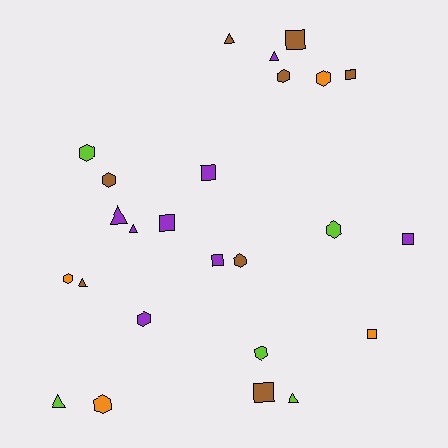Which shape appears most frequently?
Hexagon, with 10 objects.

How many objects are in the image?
There are 25 objects.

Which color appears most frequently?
Brown, with 8 objects.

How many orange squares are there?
There is 1 orange square.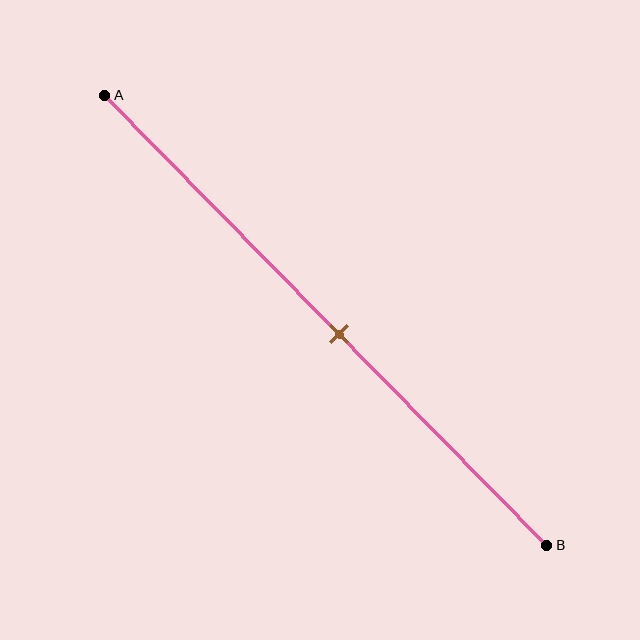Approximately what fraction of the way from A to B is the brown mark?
The brown mark is approximately 55% of the way from A to B.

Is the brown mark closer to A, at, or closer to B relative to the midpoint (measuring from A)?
The brown mark is closer to point B than the midpoint of segment AB.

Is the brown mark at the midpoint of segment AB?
No, the mark is at about 55% from A, not at the 50% midpoint.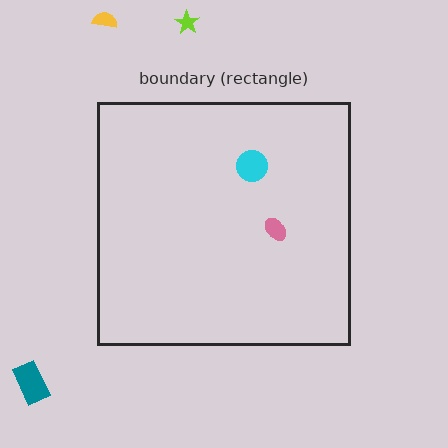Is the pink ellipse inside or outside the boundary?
Inside.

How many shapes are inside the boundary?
2 inside, 3 outside.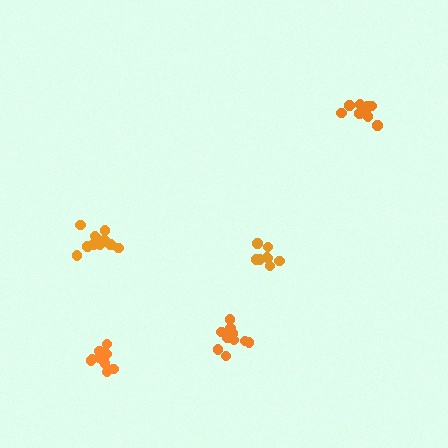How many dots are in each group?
Group 1: 11 dots, Group 2: 8 dots, Group 3: 11 dots, Group 4: 10 dots, Group 5: 12 dots (52 total).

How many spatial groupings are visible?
There are 5 spatial groupings.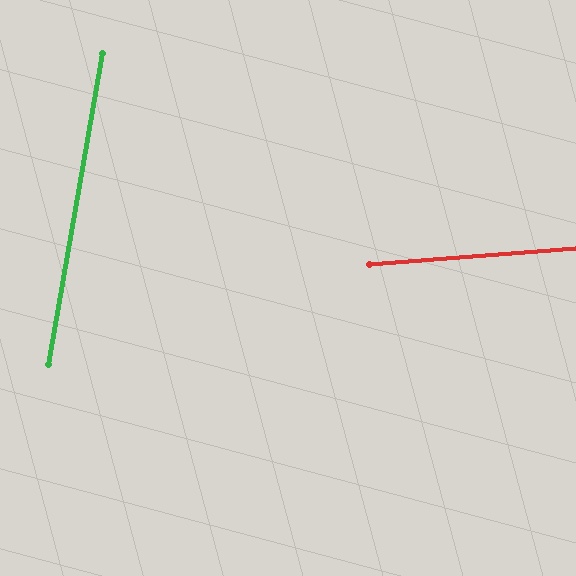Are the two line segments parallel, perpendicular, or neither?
Neither parallel nor perpendicular — they differ by about 76°.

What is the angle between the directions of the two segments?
Approximately 76 degrees.